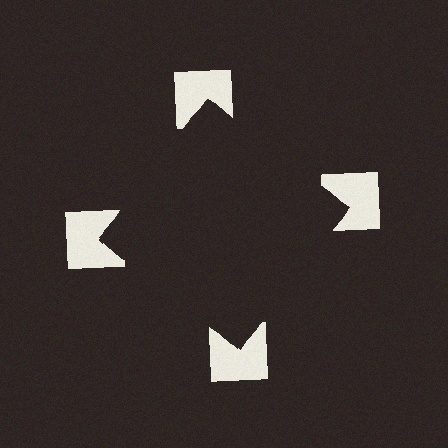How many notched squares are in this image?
There are 4 — one at each vertex of the illusory square.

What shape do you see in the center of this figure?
An illusory square — its edges are inferred from the aligned wedge cuts in the notched squares, not physically drawn.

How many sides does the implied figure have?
4 sides.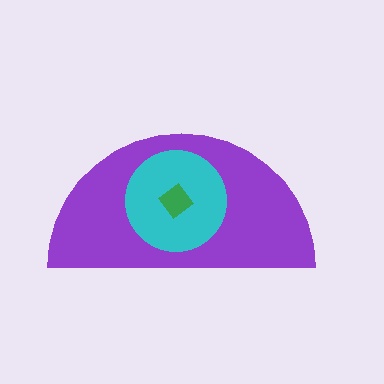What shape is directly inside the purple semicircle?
The cyan circle.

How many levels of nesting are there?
3.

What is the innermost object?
The green diamond.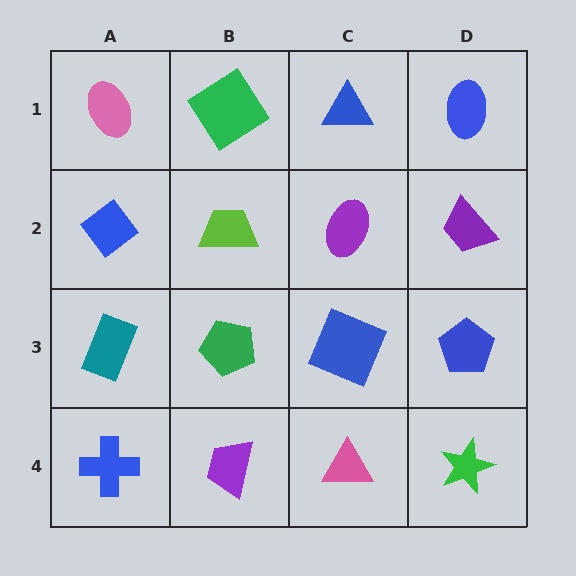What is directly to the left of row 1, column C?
A green diamond.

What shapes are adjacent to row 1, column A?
A blue diamond (row 2, column A), a green diamond (row 1, column B).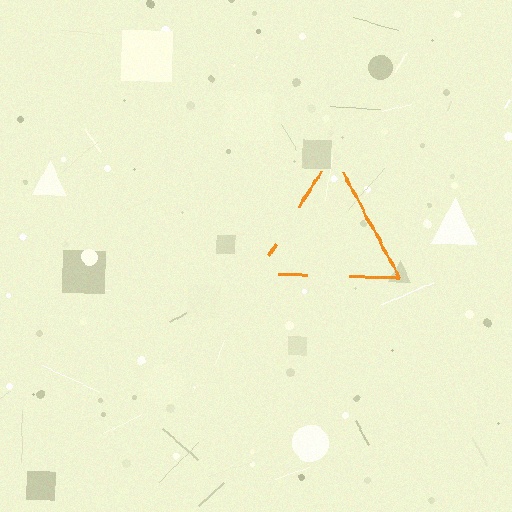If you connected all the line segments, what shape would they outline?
They would outline a triangle.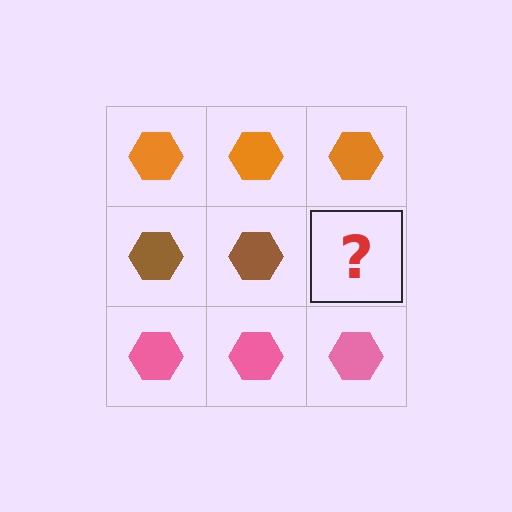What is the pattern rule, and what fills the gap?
The rule is that each row has a consistent color. The gap should be filled with a brown hexagon.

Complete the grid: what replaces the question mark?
The question mark should be replaced with a brown hexagon.